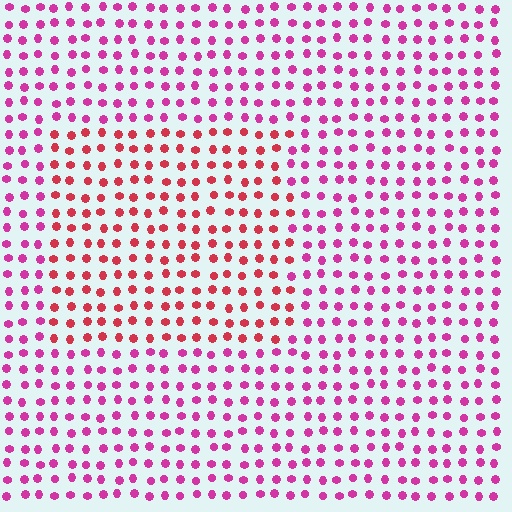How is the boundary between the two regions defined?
The boundary is defined purely by a slight shift in hue (about 33 degrees). Spacing, size, and orientation are identical on both sides.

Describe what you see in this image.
The image is filled with small magenta elements in a uniform arrangement. A rectangle-shaped region is visible where the elements are tinted to a slightly different hue, forming a subtle color boundary.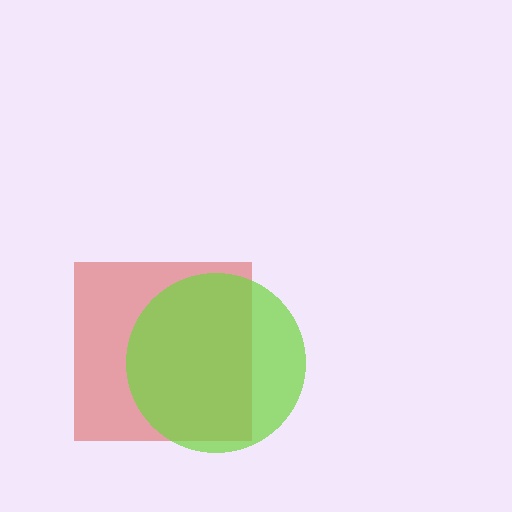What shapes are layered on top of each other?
The layered shapes are: a red square, a lime circle.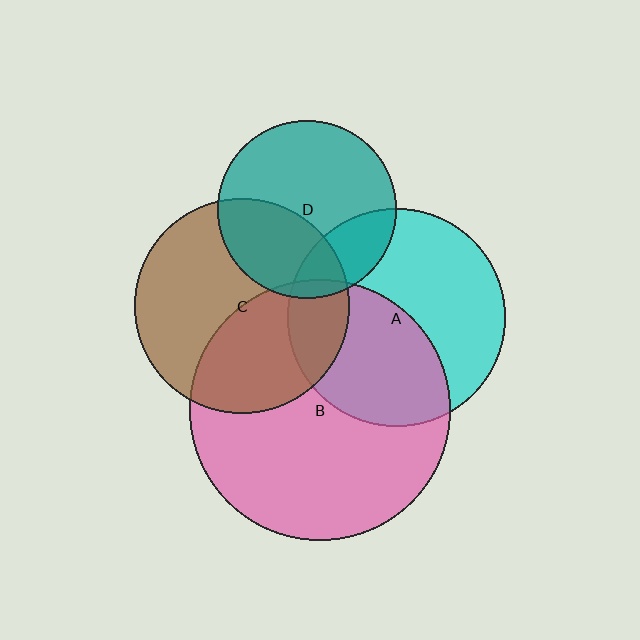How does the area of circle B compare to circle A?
Approximately 1.4 times.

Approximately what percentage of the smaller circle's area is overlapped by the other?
Approximately 40%.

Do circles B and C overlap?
Yes.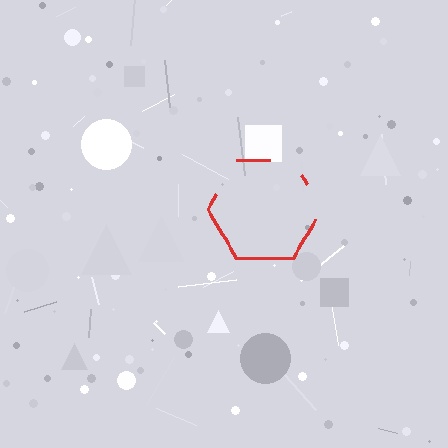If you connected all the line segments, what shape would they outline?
They would outline a hexagon.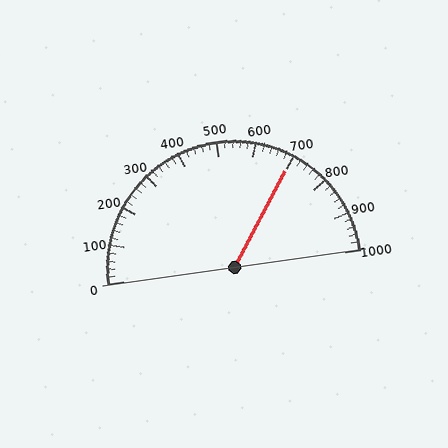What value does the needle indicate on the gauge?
The needle indicates approximately 700.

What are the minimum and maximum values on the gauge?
The gauge ranges from 0 to 1000.